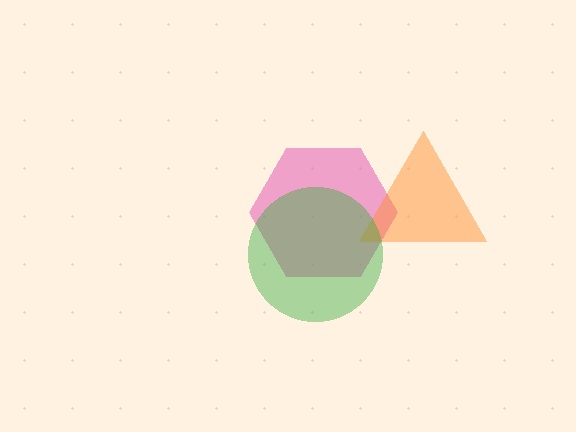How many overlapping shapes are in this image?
There are 3 overlapping shapes in the image.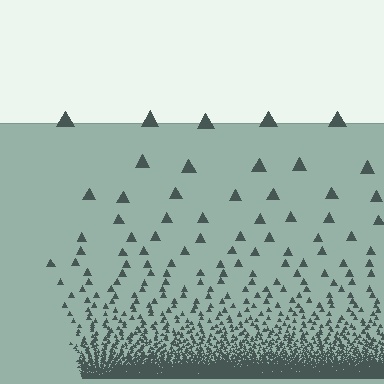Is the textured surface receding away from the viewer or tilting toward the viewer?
The surface appears to tilt toward the viewer. Texture elements get larger and sparser toward the top.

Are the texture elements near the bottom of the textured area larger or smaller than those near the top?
Smaller. The gradient is inverted — elements near the bottom are smaller and denser.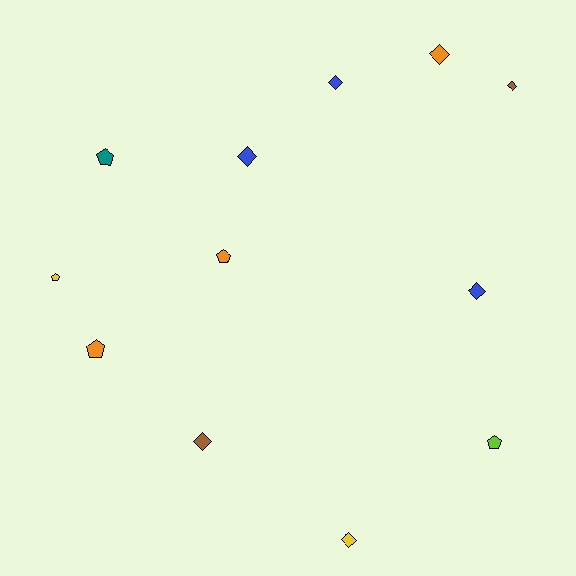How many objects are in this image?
There are 12 objects.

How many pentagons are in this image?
There are 5 pentagons.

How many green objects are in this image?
There are no green objects.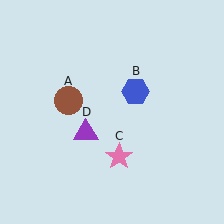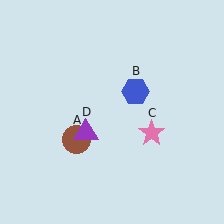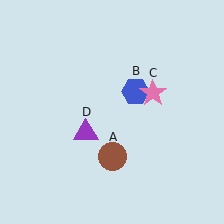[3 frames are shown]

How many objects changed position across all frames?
2 objects changed position: brown circle (object A), pink star (object C).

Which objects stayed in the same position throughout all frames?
Blue hexagon (object B) and purple triangle (object D) remained stationary.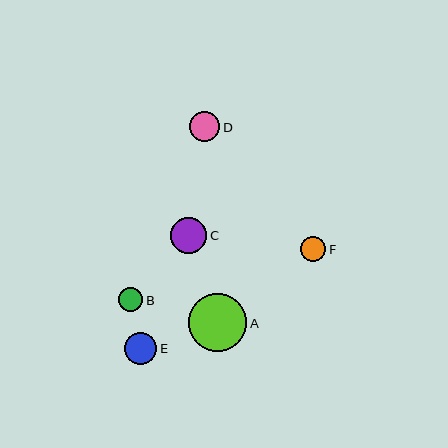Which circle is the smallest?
Circle B is the smallest with a size of approximately 25 pixels.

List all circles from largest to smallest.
From largest to smallest: A, C, E, D, F, B.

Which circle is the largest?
Circle A is the largest with a size of approximately 59 pixels.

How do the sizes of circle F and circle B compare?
Circle F and circle B are approximately the same size.